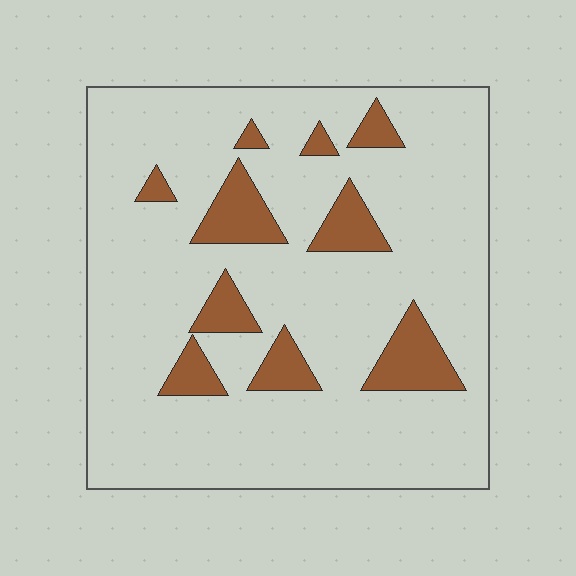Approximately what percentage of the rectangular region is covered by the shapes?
Approximately 15%.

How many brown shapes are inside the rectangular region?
10.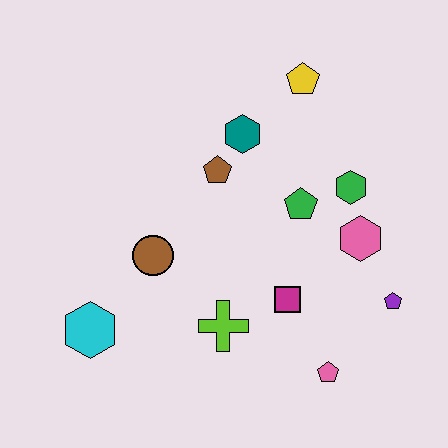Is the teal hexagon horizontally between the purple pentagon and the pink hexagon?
No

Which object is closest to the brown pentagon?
The teal hexagon is closest to the brown pentagon.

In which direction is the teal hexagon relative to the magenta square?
The teal hexagon is above the magenta square.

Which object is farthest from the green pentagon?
The cyan hexagon is farthest from the green pentagon.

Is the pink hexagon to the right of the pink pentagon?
Yes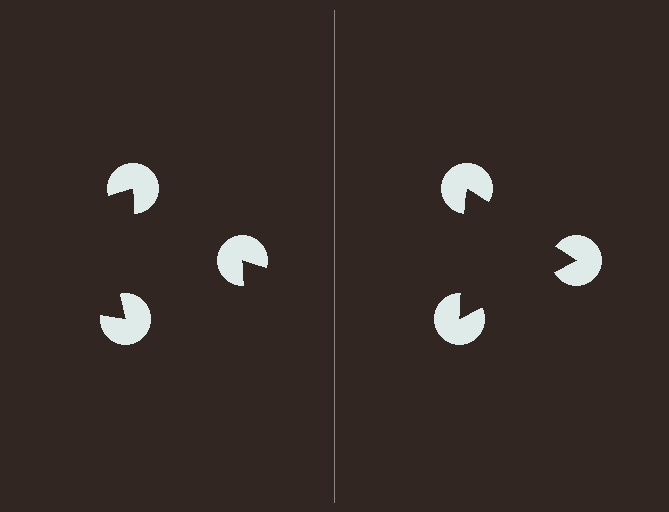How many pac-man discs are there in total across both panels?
6 — 3 on each side.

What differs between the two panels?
The pac-man discs are positioned identically on both sides; only the wedge orientations differ. On the right they align to a triangle; on the left they are misaligned.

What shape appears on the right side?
An illusory triangle.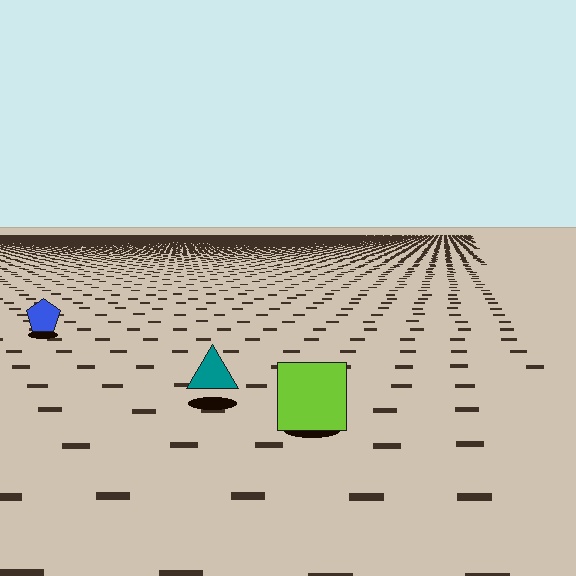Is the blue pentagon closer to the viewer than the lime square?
No. The lime square is closer — you can tell from the texture gradient: the ground texture is coarser near it.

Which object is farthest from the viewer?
The blue pentagon is farthest from the viewer. It appears smaller and the ground texture around it is denser.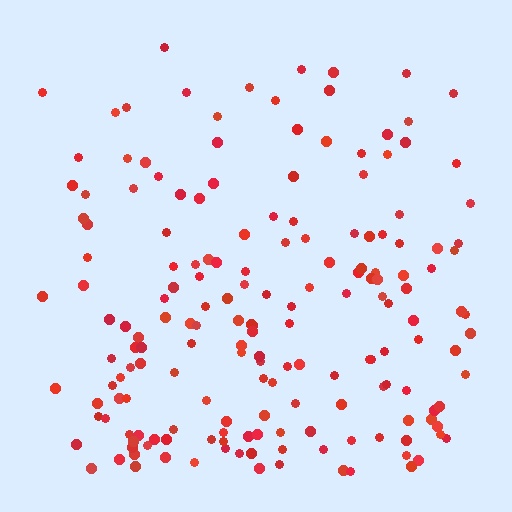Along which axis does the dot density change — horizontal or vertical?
Vertical.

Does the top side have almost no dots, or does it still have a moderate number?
Still a moderate number, just noticeably fewer than the bottom.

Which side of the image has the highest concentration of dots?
The bottom.